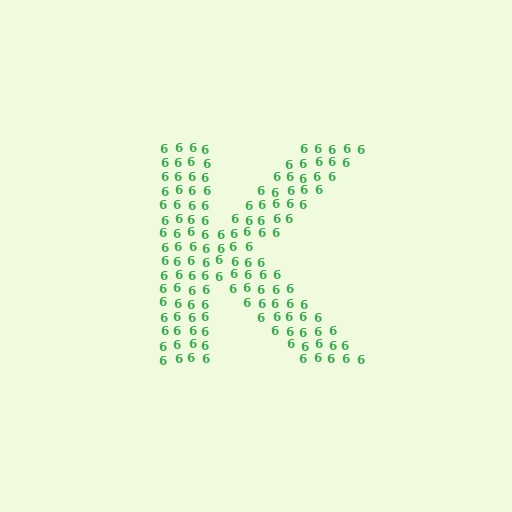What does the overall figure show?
The overall figure shows the letter K.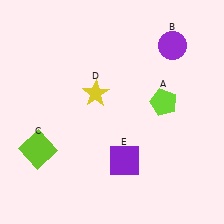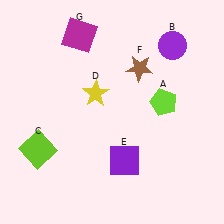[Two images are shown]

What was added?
A brown star (F), a magenta square (G) were added in Image 2.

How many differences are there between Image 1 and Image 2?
There are 2 differences between the two images.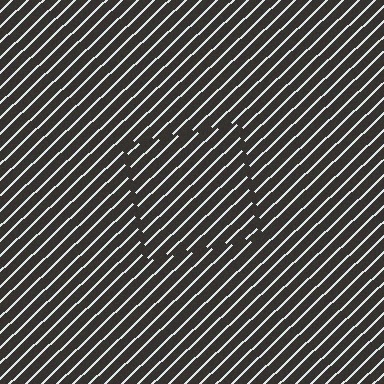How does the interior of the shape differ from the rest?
The interior of the shape contains the same grating, shifted by half a period — the contour is defined by the phase discontinuity where line-ends from the inner and outer gratings abut.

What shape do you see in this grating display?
An illusory square. The interior of the shape contains the same grating, shifted by half a period — the contour is defined by the phase discontinuity where line-ends from the inner and outer gratings abut.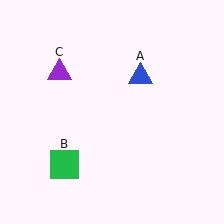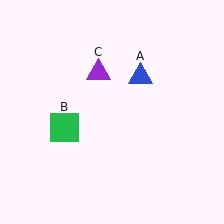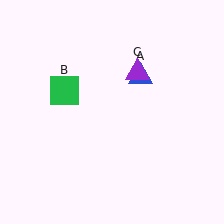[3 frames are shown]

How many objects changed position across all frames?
2 objects changed position: green square (object B), purple triangle (object C).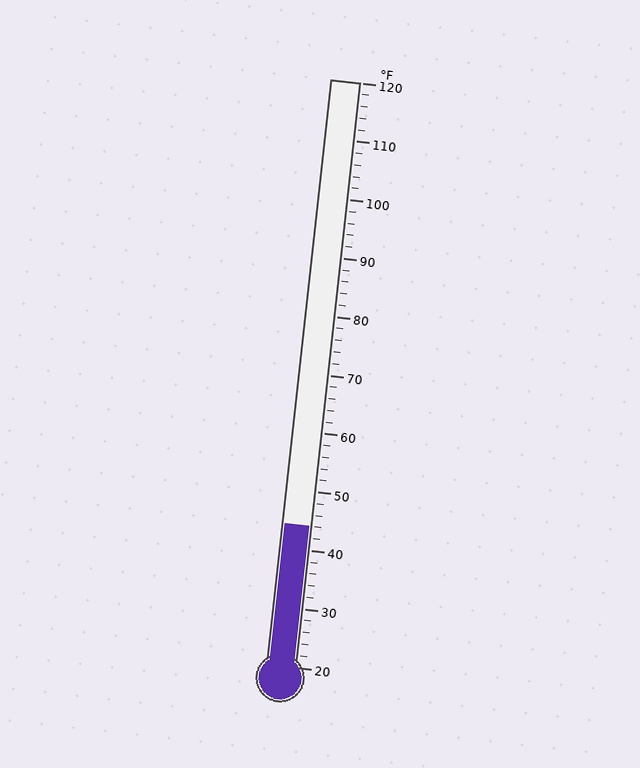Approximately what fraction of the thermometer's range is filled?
The thermometer is filled to approximately 25% of its range.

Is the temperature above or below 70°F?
The temperature is below 70°F.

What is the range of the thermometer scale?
The thermometer scale ranges from 20°F to 120°F.